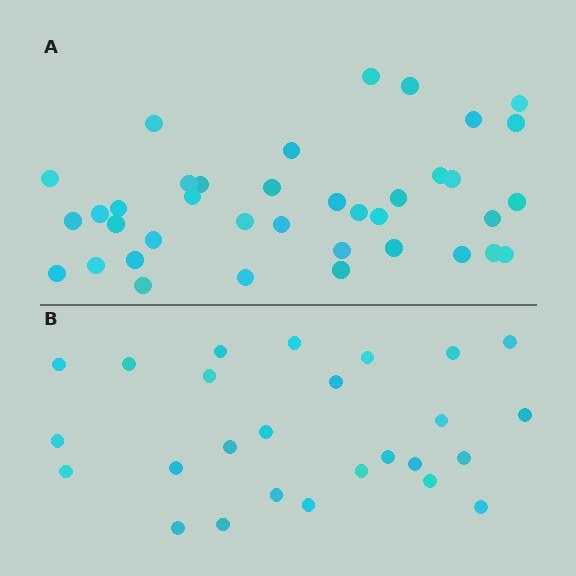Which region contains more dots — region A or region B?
Region A (the top region) has more dots.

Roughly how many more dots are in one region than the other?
Region A has roughly 12 or so more dots than region B.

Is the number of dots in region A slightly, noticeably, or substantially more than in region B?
Region A has substantially more. The ratio is roughly 1.5 to 1.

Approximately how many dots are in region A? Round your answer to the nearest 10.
About 40 dots. (The exact count is 38, which rounds to 40.)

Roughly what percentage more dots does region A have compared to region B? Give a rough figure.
About 45% more.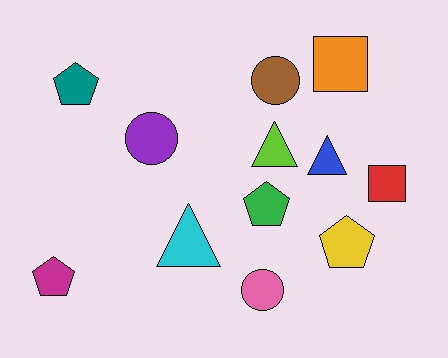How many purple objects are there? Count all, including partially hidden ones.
There is 1 purple object.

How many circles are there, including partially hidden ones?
There are 3 circles.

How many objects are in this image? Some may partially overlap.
There are 12 objects.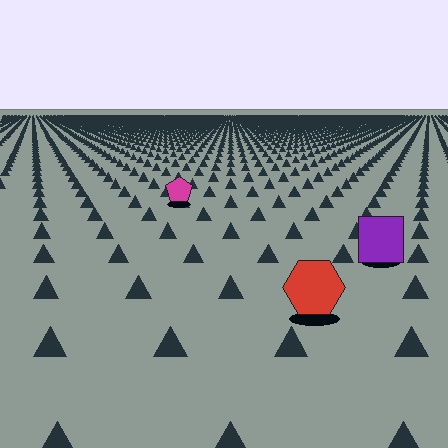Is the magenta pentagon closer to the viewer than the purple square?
No. The purple square is closer — you can tell from the texture gradient: the ground texture is coarser near it.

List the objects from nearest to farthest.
From nearest to farthest: the red hexagon, the purple square, the magenta pentagon.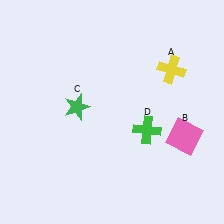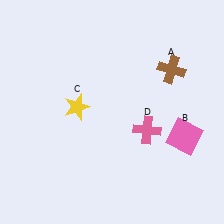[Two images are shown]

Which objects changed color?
A changed from yellow to brown. C changed from green to yellow. D changed from green to pink.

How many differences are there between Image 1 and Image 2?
There are 3 differences between the two images.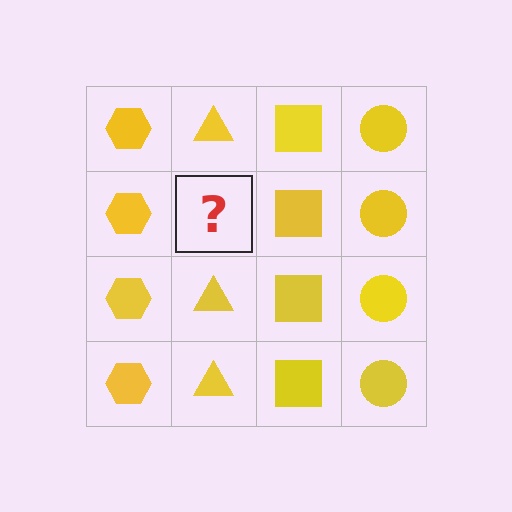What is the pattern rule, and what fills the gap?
The rule is that each column has a consistent shape. The gap should be filled with a yellow triangle.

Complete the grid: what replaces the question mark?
The question mark should be replaced with a yellow triangle.